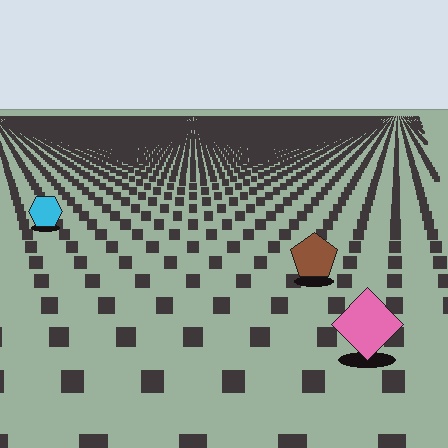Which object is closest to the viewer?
The pink diamond is closest. The texture marks near it are larger and more spread out.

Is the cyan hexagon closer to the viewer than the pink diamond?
No. The pink diamond is closer — you can tell from the texture gradient: the ground texture is coarser near it.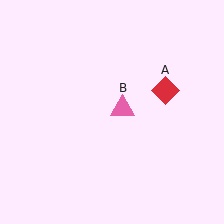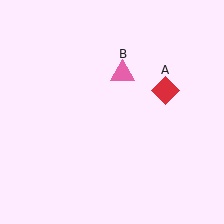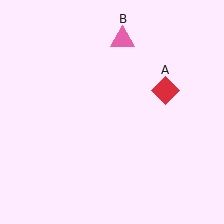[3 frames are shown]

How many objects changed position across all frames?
1 object changed position: pink triangle (object B).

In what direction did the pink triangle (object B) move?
The pink triangle (object B) moved up.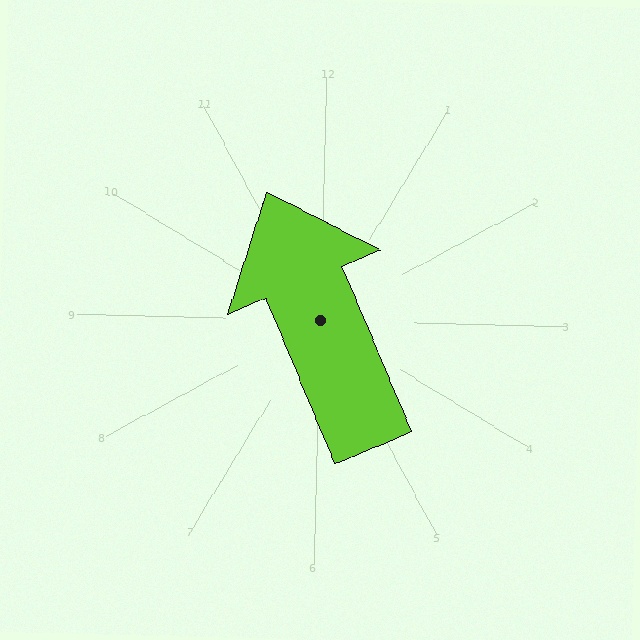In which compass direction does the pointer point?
Northwest.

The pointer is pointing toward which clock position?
Roughly 11 o'clock.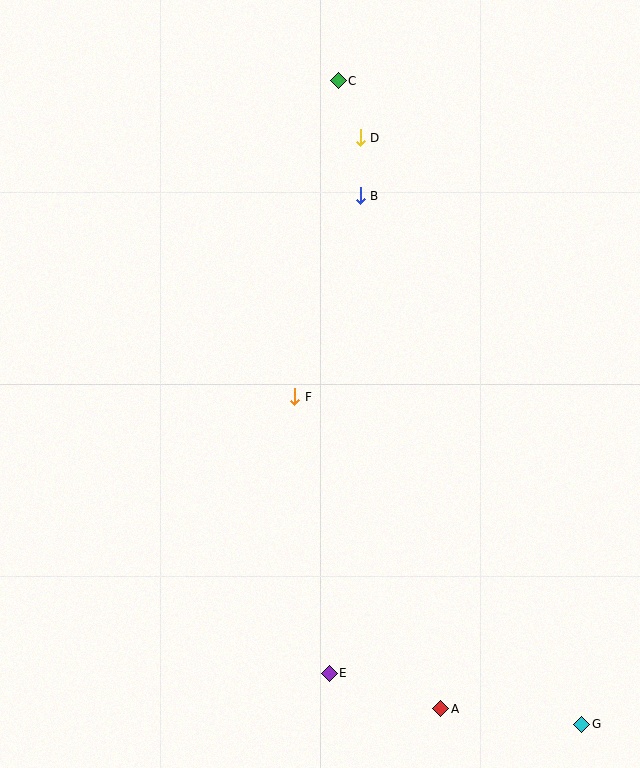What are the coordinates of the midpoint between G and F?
The midpoint between G and F is at (438, 561).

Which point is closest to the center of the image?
Point F at (295, 397) is closest to the center.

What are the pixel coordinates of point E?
Point E is at (329, 673).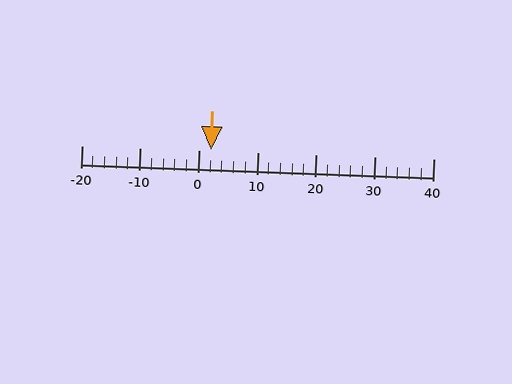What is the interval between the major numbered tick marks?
The major tick marks are spaced 10 units apart.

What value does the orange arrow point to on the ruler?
The orange arrow points to approximately 2.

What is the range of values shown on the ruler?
The ruler shows values from -20 to 40.